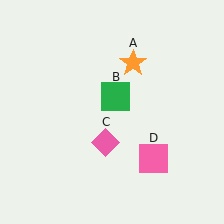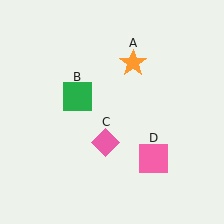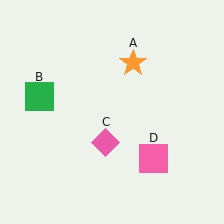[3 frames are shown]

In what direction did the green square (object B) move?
The green square (object B) moved left.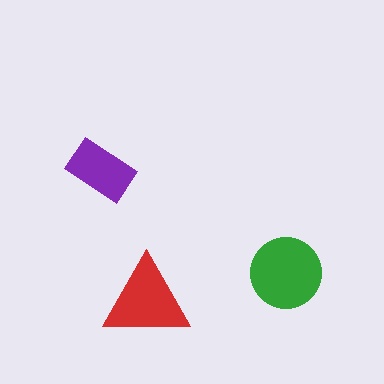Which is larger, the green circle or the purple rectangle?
The green circle.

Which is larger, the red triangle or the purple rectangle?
The red triangle.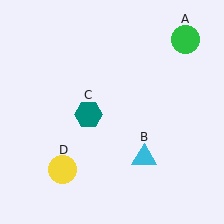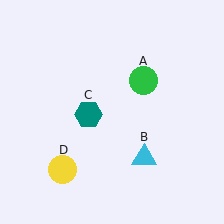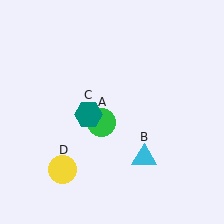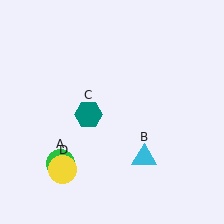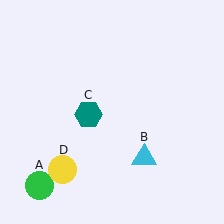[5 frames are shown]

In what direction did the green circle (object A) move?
The green circle (object A) moved down and to the left.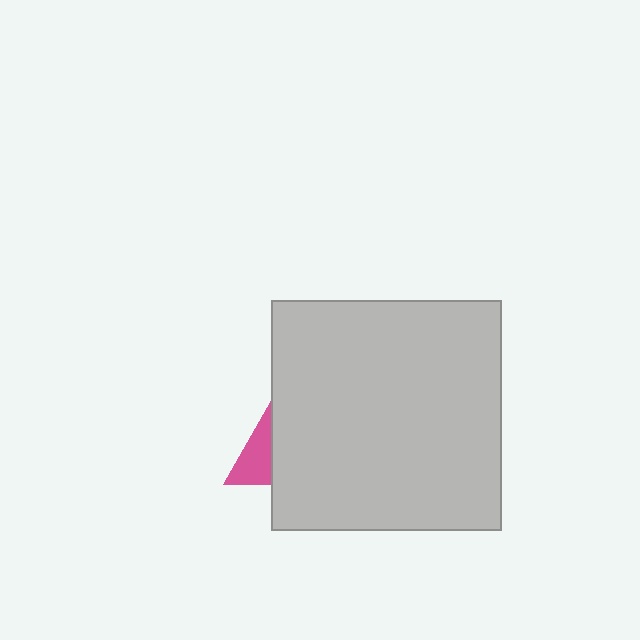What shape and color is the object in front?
The object in front is a light gray square.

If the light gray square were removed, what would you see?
You would see the complete pink triangle.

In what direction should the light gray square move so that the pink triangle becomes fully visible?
The light gray square should move right. That is the shortest direction to clear the overlap and leave the pink triangle fully visible.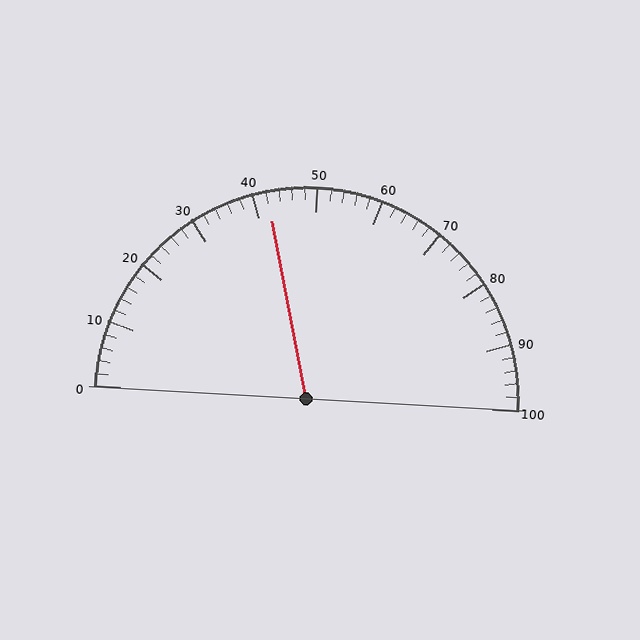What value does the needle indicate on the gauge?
The needle indicates approximately 42.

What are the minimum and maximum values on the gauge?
The gauge ranges from 0 to 100.